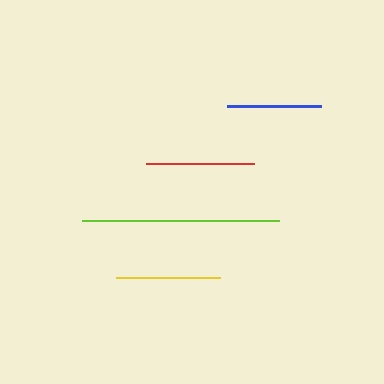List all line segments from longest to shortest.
From longest to shortest: lime, red, yellow, blue.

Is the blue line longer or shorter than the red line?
The red line is longer than the blue line.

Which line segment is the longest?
The lime line is the longest at approximately 197 pixels.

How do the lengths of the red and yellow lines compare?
The red and yellow lines are approximately the same length.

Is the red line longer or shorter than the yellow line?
The red line is longer than the yellow line.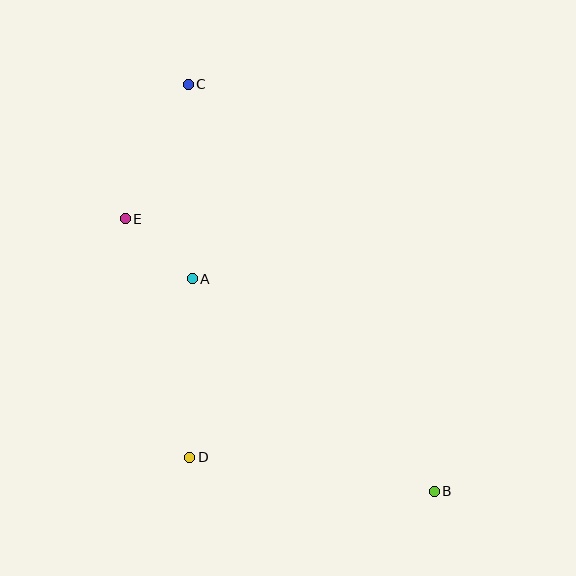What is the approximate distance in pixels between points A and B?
The distance between A and B is approximately 322 pixels.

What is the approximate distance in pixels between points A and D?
The distance between A and D is approximately 179 pixels.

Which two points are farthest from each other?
Points B and C are farthest from each other.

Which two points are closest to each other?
Points A and E are closest to each other.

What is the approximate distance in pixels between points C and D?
The distance between C and D is approximately 373 pixels.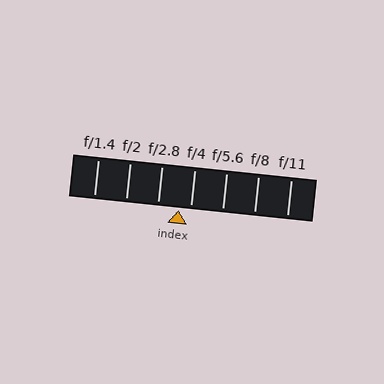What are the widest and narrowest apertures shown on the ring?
The widest aperture shown is f/1.4 and the narrowest is f/11.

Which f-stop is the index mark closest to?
The index mark is closest to f/4.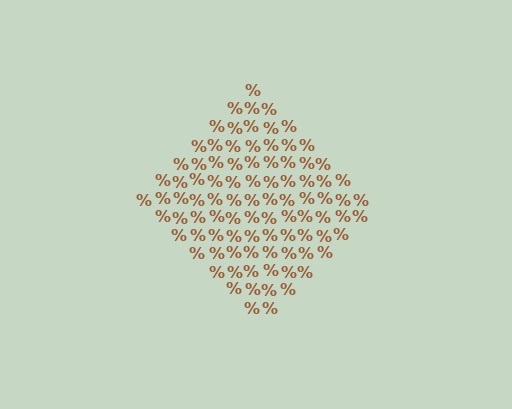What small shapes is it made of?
It is made of small percent signs.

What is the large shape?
The large shape is a diamond.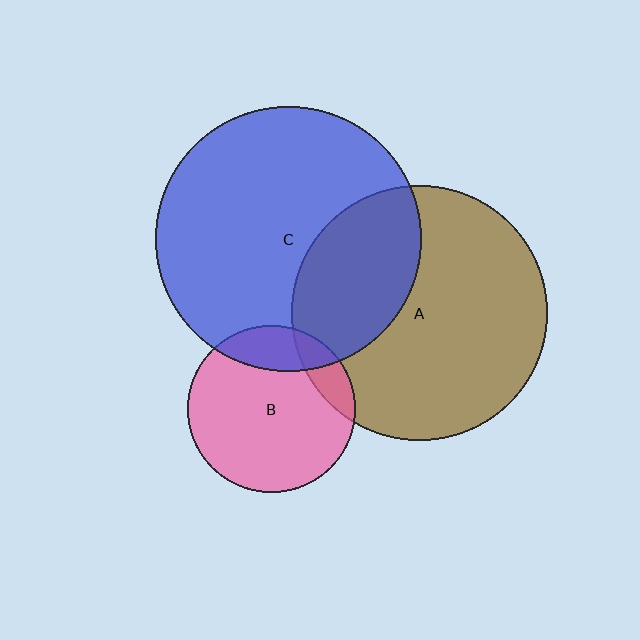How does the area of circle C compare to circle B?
Approximately 2.5 times.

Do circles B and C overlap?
Yes.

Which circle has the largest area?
Circle C (blue).